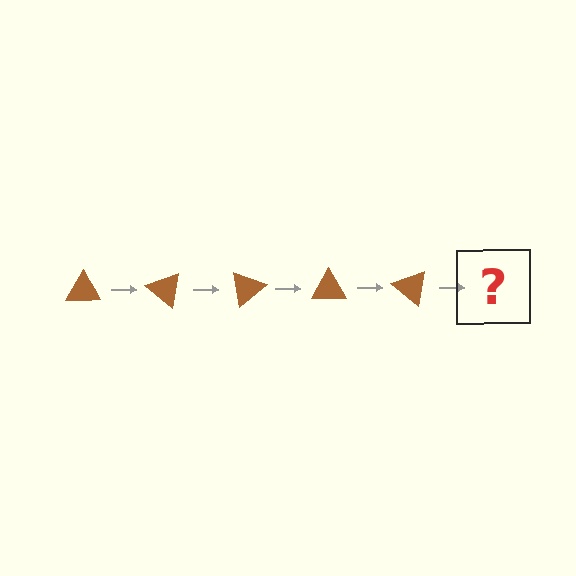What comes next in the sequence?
The next element should be a brown triangle rotated 200 degrees.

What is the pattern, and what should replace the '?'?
The pattern is that the triangle rotates 40 degrees each step. The '?' should be a brown triangle rotated 200 degrees.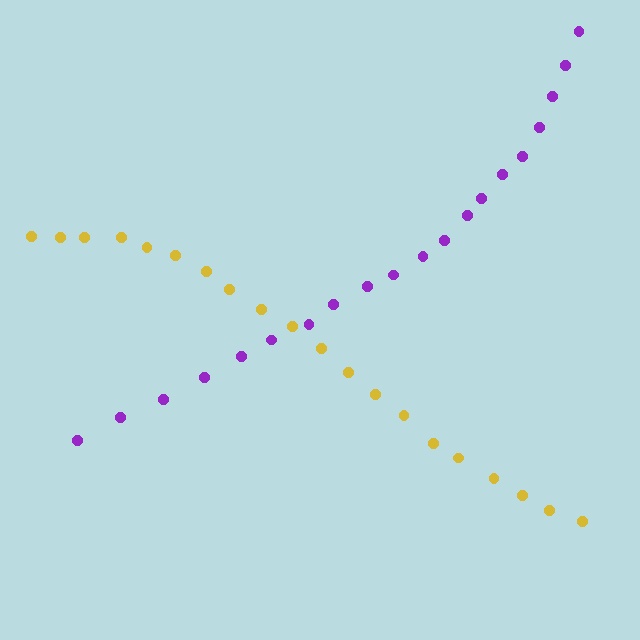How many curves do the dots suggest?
There are 2 distinct paths.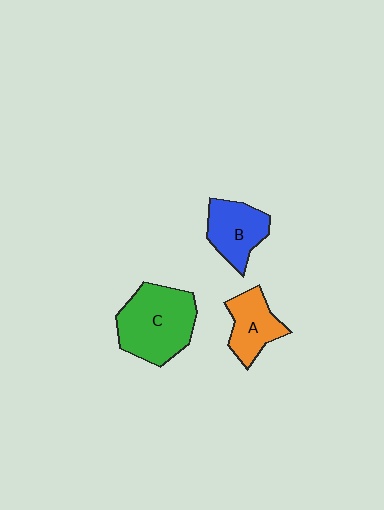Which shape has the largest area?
Shape C (green).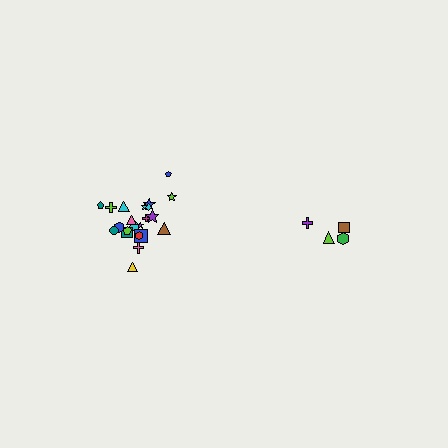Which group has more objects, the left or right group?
The left group.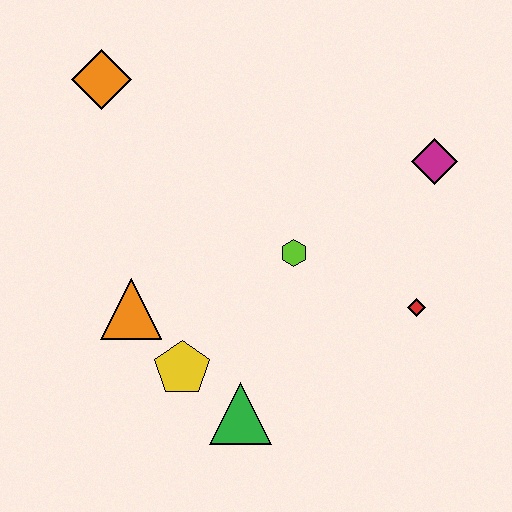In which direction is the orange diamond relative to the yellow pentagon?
The orange diamond is above the yellow pentagon.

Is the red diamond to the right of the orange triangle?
Yes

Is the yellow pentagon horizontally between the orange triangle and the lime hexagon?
Yes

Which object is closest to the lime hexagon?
The red diamond is closest to the lime hexagon.